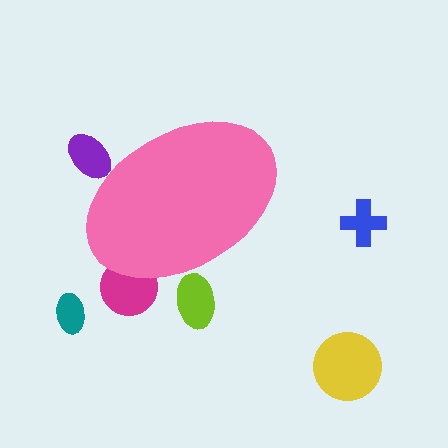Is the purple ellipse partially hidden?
Yes, the purple ellipse is partially hidden behind the pink ellipse.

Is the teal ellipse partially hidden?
No, the teal ellipse is fully visible.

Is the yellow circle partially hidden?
No, the yellow circle is fully visible.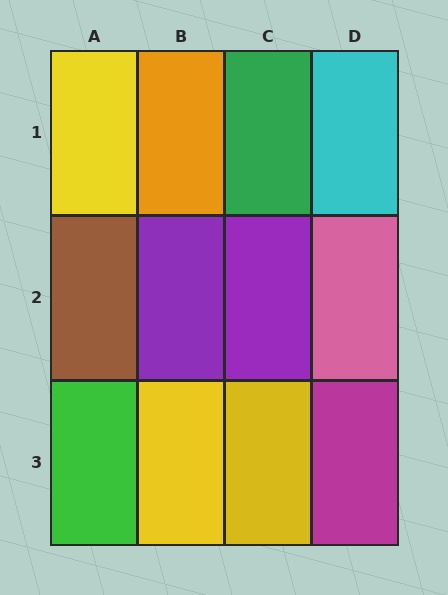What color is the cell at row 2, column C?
Purple.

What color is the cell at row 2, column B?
Purple.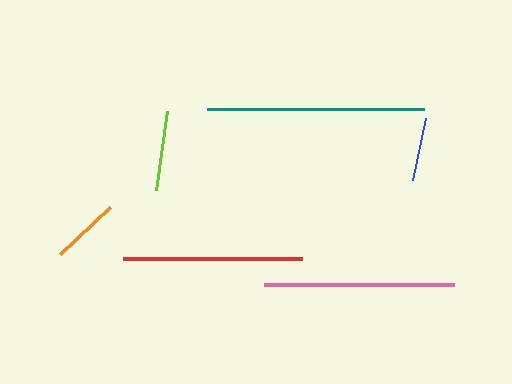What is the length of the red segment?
The red segment is approximately 179 pixels long.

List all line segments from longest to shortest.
From longest to shortest: teal, pink, red, lime, orange, blue.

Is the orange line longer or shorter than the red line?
The red line is longer than the orange line.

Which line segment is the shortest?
The blue line is the shortest at approximately 64 pixels.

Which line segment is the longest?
The teal line is the longest at approximately 216 pixels.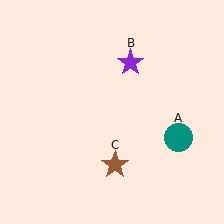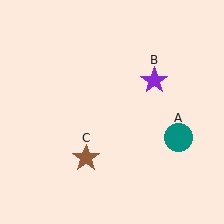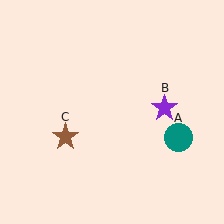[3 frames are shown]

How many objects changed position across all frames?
2 objects changed position: purple star (object B), brown star (object C).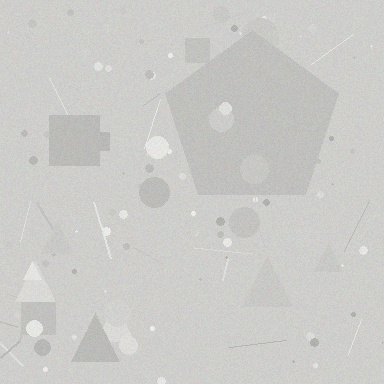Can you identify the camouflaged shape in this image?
The camouflaged shape is a pentagon.